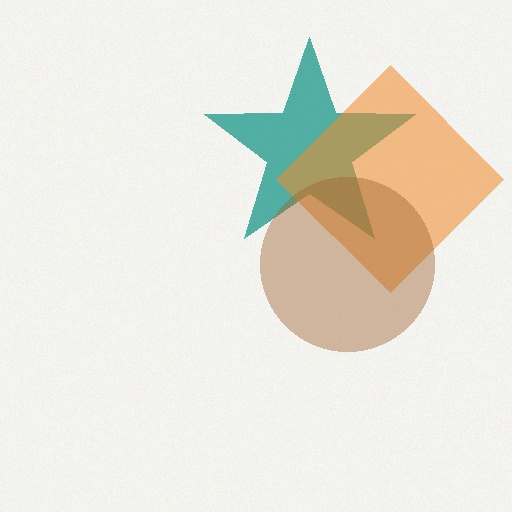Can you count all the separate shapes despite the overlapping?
Yes, there are 3 separate shapes.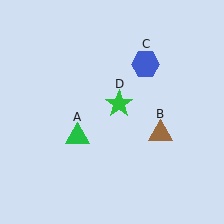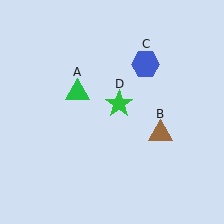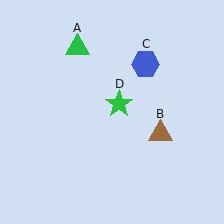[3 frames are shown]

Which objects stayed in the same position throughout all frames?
Brown triangle (object B) and blue hexagon (object C) and green star (object D) remained stationary.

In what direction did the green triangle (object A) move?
The green triangle (object A) moved up.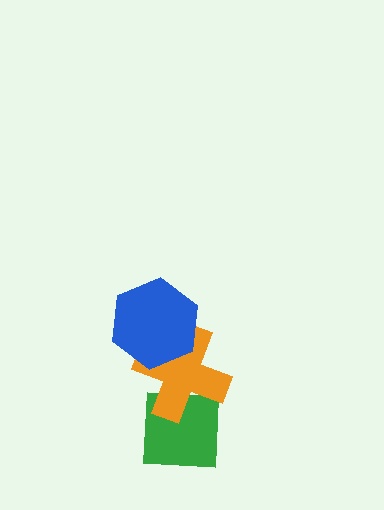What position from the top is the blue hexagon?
The blue hexagon is 1st from the top.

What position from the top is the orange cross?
The orange cross is 2nd from the top.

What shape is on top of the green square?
The orange cross is on top of the green square.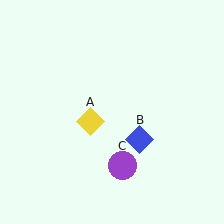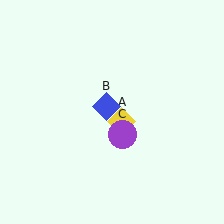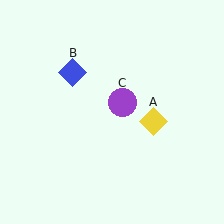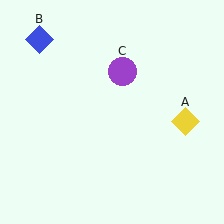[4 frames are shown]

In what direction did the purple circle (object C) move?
The purple circle (object C) moved up.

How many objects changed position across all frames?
3 objects changed position: yellow diamond (object A), blue diamond (object B), purple circle (object C).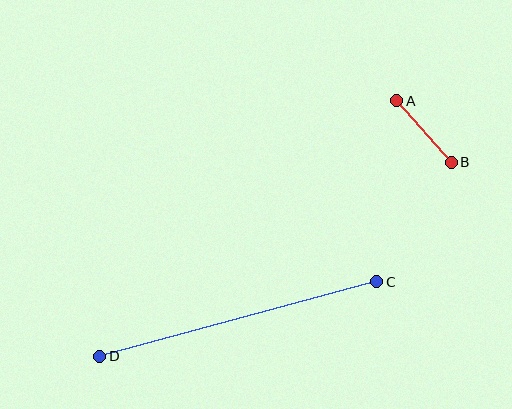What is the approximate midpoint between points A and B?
The midpoint is at approximately (424, 131) pixels.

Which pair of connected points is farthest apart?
Points C and D are farthest apart.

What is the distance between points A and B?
The distance is approximately 82 pixels.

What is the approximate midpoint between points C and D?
The midpoint is at approximately (238, 319) pixels.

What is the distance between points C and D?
The distance is approximately 287 pixels.